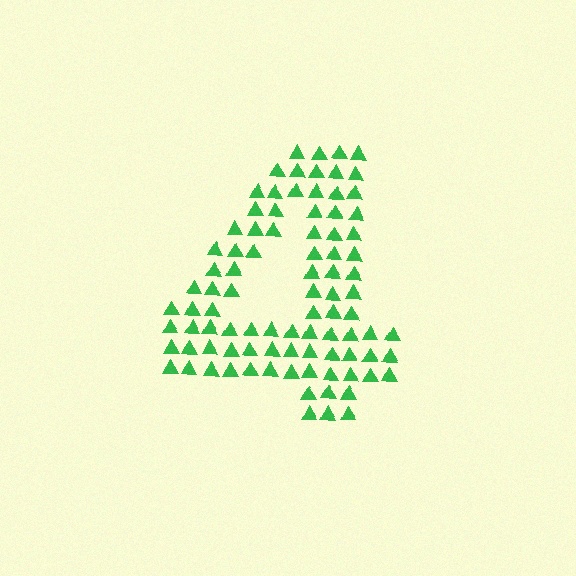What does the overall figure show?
The overall figure shows the digit 4.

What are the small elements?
The small elements are triangles.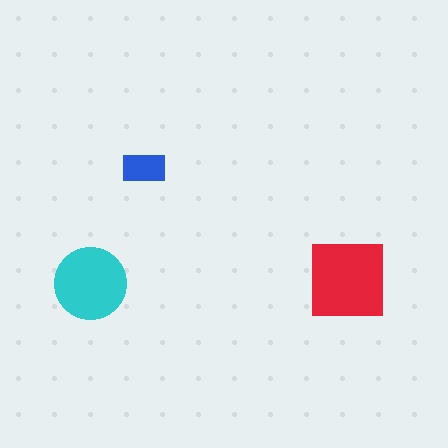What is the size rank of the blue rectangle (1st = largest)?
3rd.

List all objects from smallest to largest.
The blue rectangle, the cyan circle, the red square.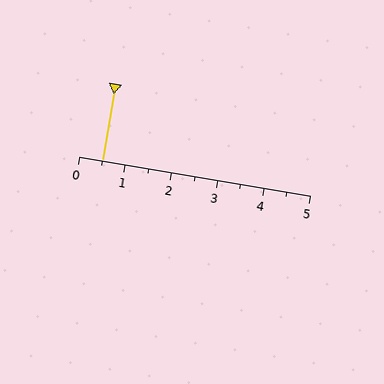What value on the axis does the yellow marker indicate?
The marker indicates approximately 0.5.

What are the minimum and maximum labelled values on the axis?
The axis runs from 0 to 5.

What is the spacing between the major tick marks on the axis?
The major ticks are spaced 1 apart.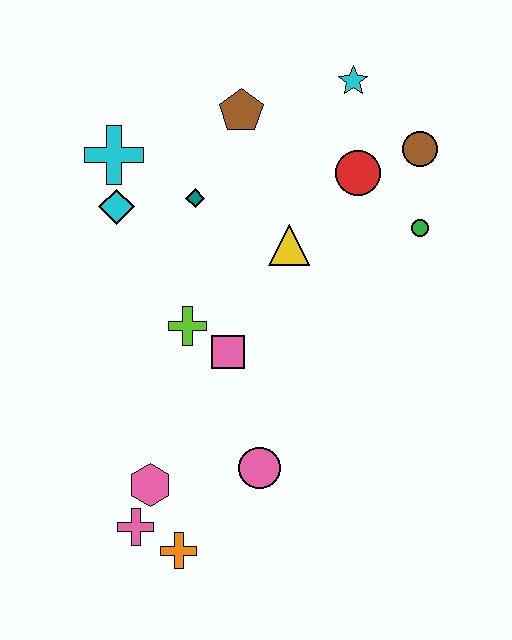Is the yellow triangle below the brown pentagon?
Yes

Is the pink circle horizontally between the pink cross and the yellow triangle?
Yes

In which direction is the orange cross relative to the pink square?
The orange cross is below the pink square.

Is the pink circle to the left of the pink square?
No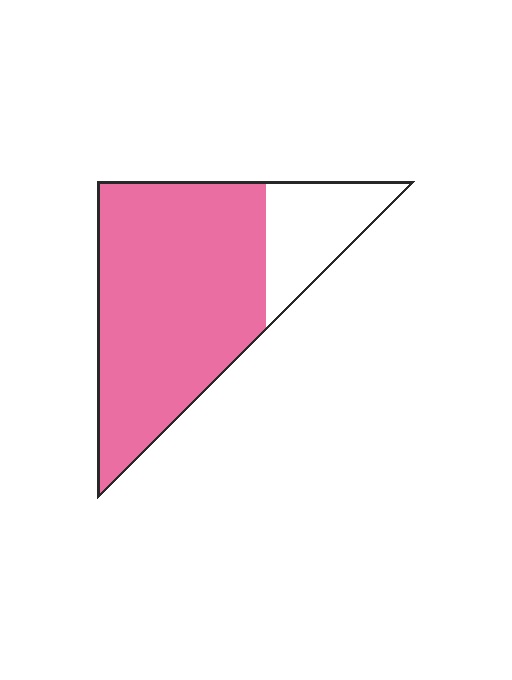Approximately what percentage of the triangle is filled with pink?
Approximately 80%.